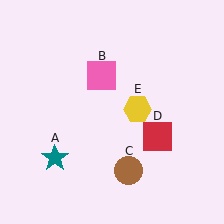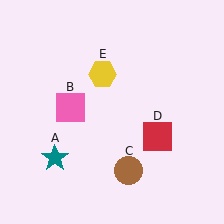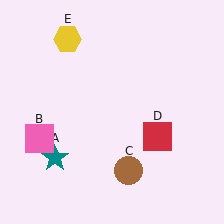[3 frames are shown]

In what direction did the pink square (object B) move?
The pink square (object B) moved down and to the left.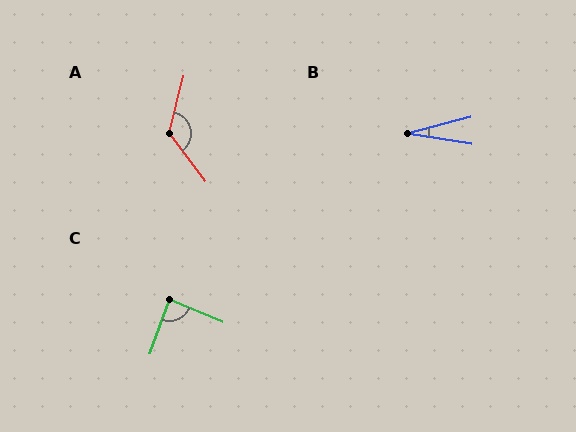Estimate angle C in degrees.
Approximately 87 degrees.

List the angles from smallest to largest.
B (24°), C (87°), A (129°).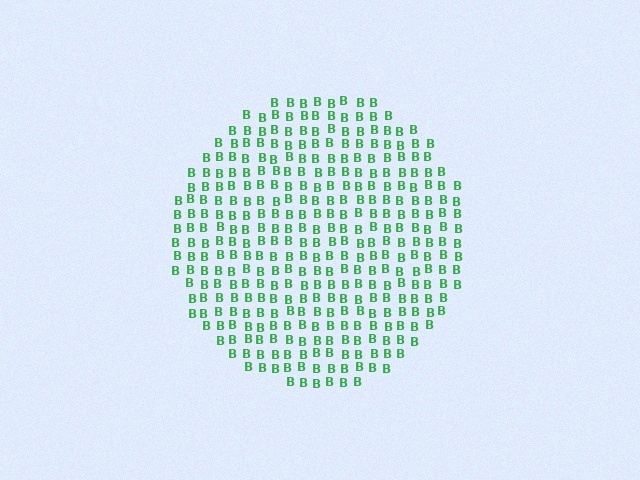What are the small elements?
The small elements are letter B's.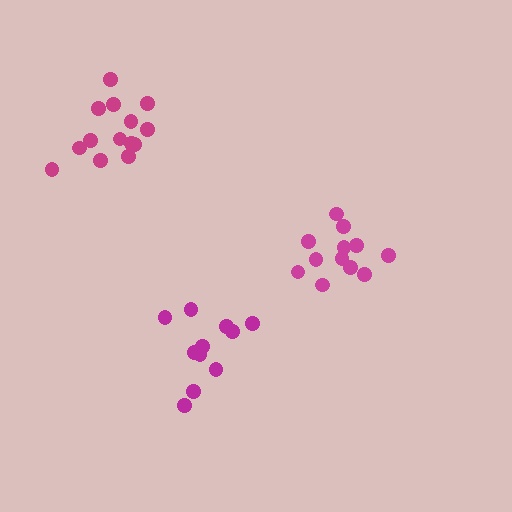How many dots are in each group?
Group 1: 14 dots, Group 2: 12 dots, Group 3: 11 dots (37 total).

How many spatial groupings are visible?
There are 3 spatial groupings.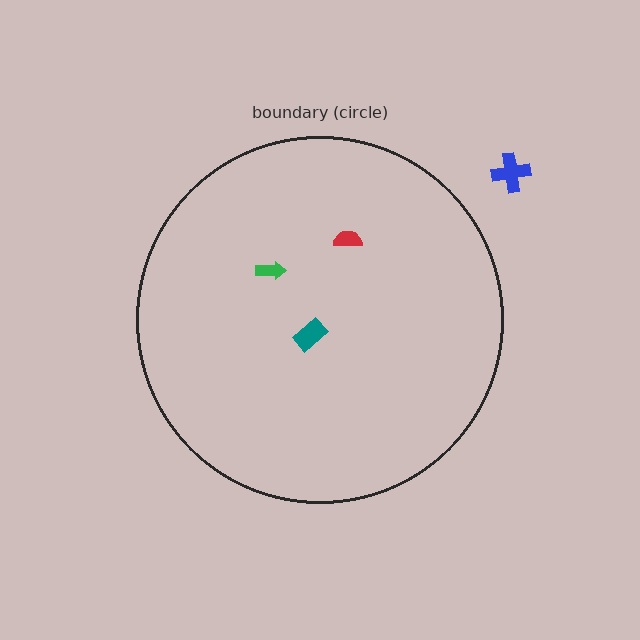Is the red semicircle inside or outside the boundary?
Inside.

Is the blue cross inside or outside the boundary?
Outside.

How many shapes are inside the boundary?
3 inside, 1 outside.